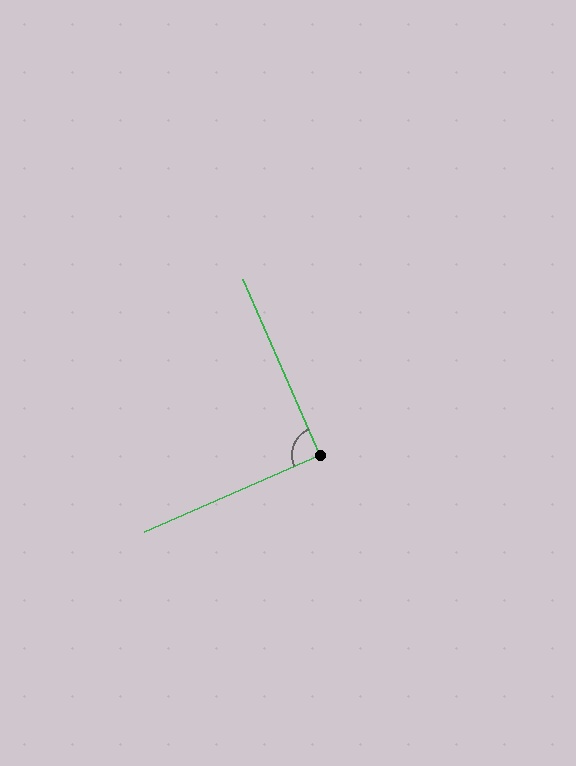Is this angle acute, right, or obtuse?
It is approximately a right angle.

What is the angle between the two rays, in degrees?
Approximately 90 degrees.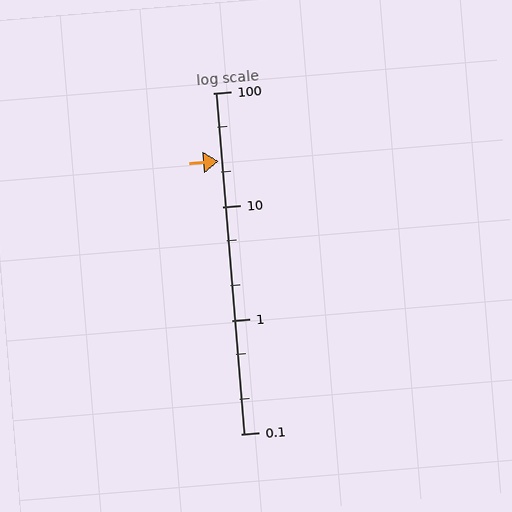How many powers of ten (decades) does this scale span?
The scale spans 3 decades, from 0.1 to 100.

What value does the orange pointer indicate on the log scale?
The pointer indicates approximately 25.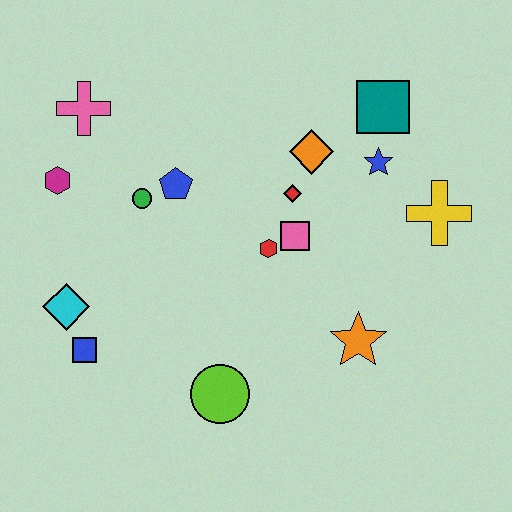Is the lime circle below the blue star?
Yes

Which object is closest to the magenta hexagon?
The pink cross is closest to the magenta hexagon.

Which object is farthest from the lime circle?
The teal square is farthest from the lime circle.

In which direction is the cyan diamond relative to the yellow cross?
The cyan diamond is to the left of the yellow cross.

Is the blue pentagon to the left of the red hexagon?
Yes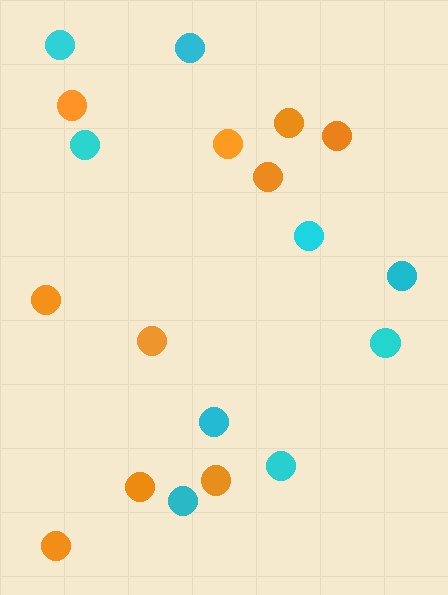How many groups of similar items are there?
There are 2 groups: one group of cyan circles (9) and one group of orange circles (10).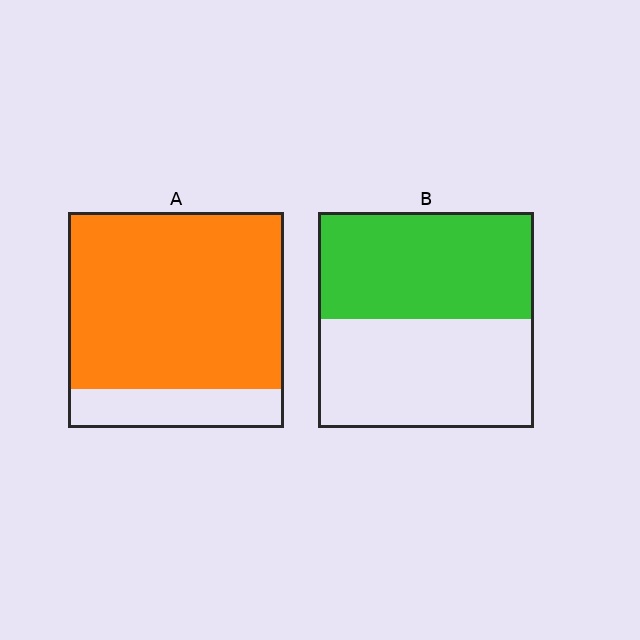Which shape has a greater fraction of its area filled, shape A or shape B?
Shape A.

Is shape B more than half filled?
Roughly half.